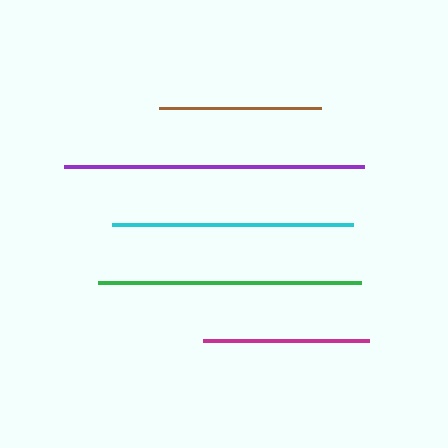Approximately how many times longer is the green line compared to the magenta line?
The green line is approximately 1.6 times the length of the magenta line.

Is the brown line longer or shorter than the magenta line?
The magenta line is longer than the brown line.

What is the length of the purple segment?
The purple segment is approximately 300 pixels long.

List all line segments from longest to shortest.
From longest to shortest: purple, green, cyan, magenta, brown.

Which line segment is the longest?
The purple line is the longest at approximately 300 pixels.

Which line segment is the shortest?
The brown line is the shortest at approximately 162 pixels.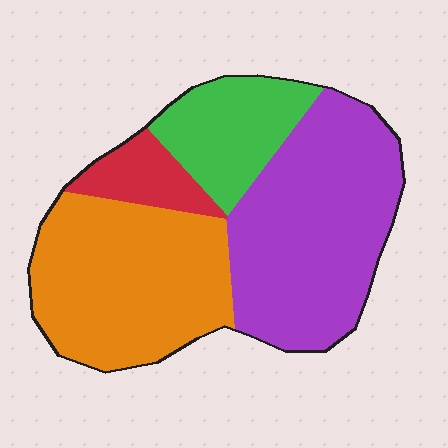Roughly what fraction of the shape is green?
Green takes up about one sixth (1/6) of the shape.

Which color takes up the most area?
Purple, at roughly 40%.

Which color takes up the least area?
Red, at roughly 10%.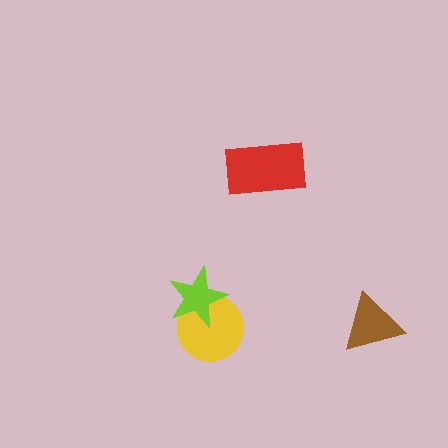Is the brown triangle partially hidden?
No, no other shape covers it.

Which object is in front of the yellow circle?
The lime star is in front of the yellow circle.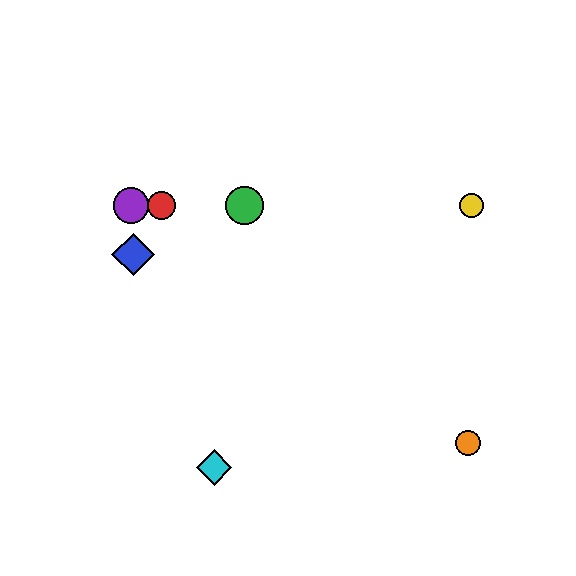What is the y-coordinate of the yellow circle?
The yellow circle is at y≈206.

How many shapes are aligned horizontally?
4 shapes (the red circle, the green circle, the yellow circle, the purple circle) are aligned horizontally.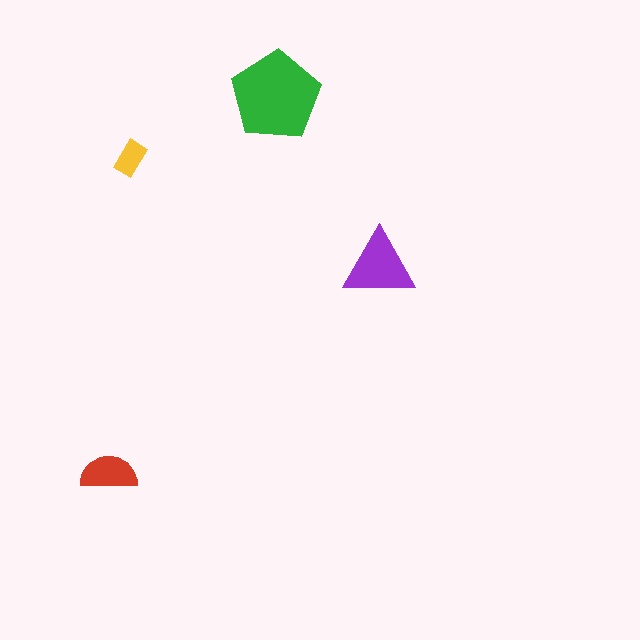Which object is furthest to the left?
The red semicircle is leftmost.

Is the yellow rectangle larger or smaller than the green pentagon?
Smaller.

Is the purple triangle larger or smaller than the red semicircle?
Larger.